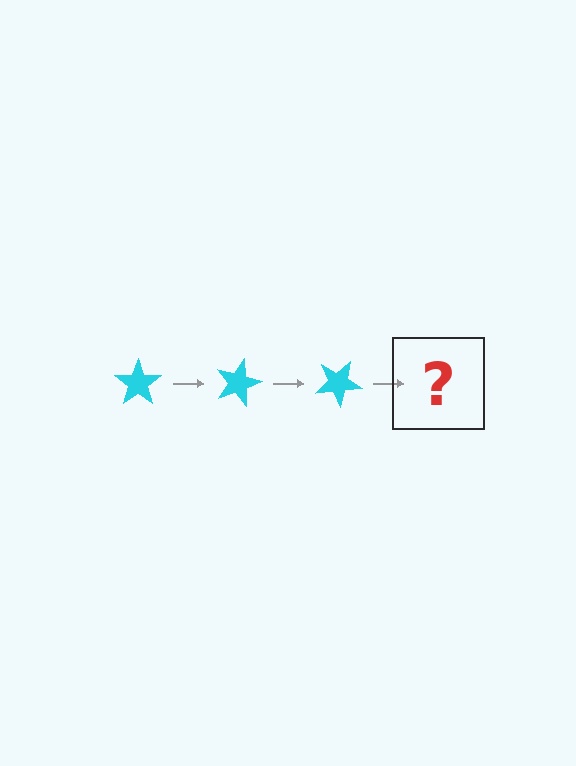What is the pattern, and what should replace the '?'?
The pattern is that the star rotates 15 degrees each step. The '?' should be a cyan star rotated 45 degrees.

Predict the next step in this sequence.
The next step is a cyan star rotated 45 degrees.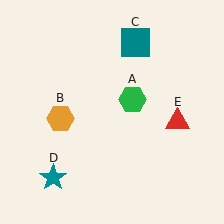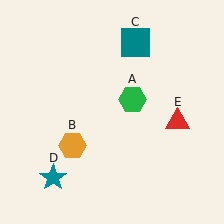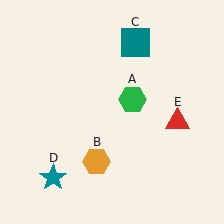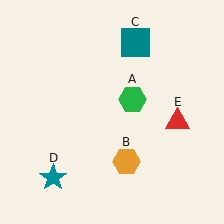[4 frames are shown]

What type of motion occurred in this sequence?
The orange hexagon (object B) rotated counterclockwise around the center of the scene.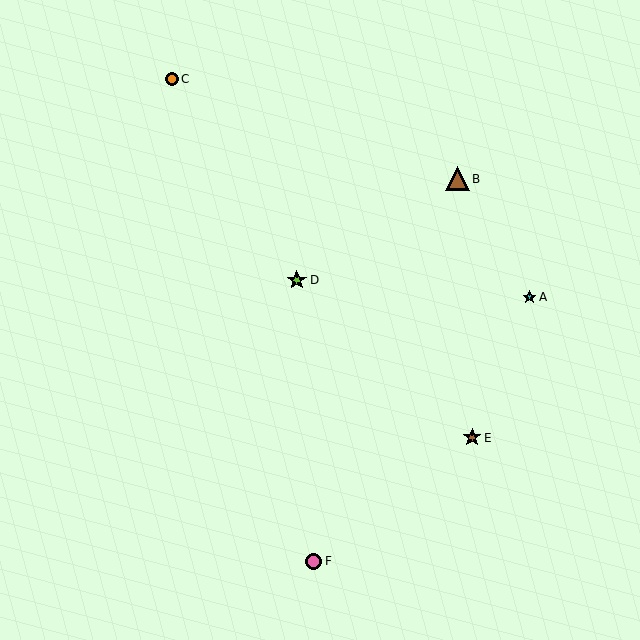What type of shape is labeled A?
Shape A is a cyan star.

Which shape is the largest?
The brown triangle (labeled B) is the largest.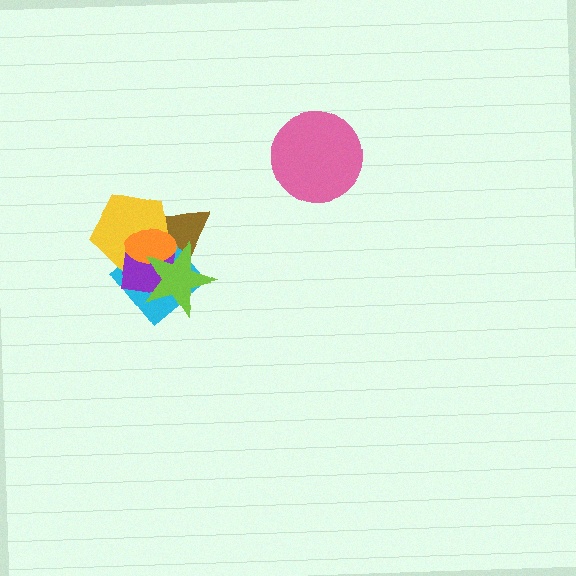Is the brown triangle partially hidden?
Yes, it is partially covered by another shape.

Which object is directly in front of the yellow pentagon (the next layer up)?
The purple square is directly in front of the yellow pentagon.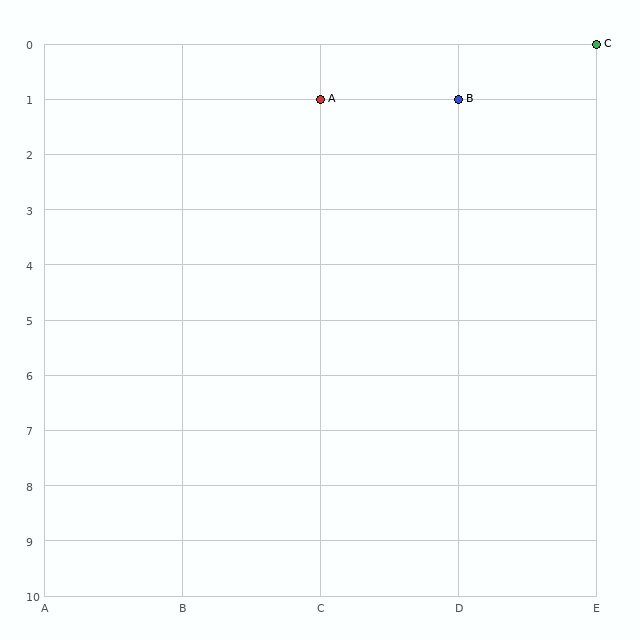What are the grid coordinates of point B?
Point B is at grid coordinates (D, 1).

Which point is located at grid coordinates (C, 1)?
Point A is at (C, 1).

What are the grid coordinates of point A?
Point A is at grid coordinates (C, 1).